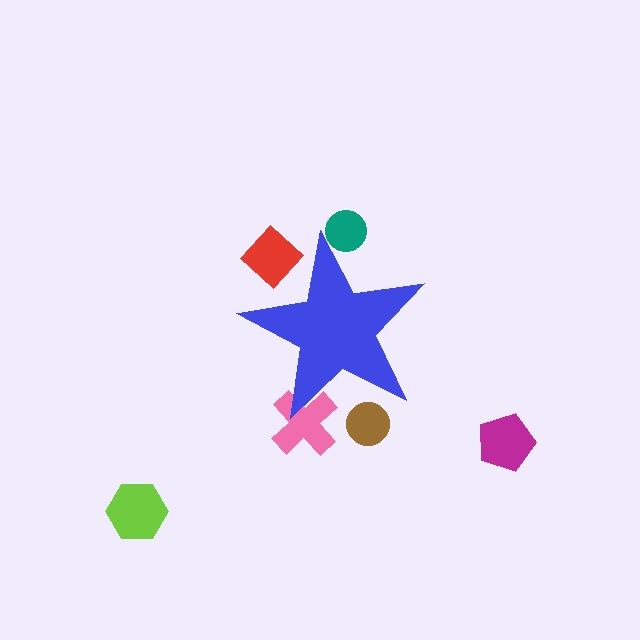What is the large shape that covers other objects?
A blue star.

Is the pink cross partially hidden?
Yes, the pink cross is partially hidden behind the blue star.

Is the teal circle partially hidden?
Yes, the teal circle is partially hidden behind the blue star.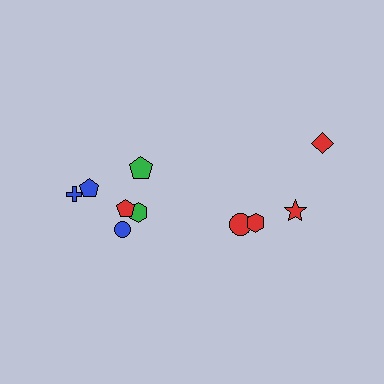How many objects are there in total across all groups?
There are 10 objects.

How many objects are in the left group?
There are 6 objects.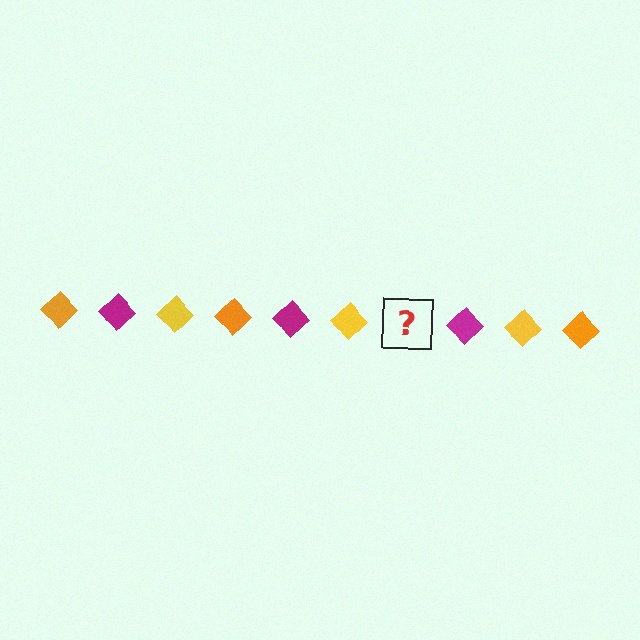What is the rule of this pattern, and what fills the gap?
The rule is that the pattern cycles through orange, magenta, yellow diamonds. The gap should be filled with an orange diamond.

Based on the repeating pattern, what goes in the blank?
The blank should be an orange diamond.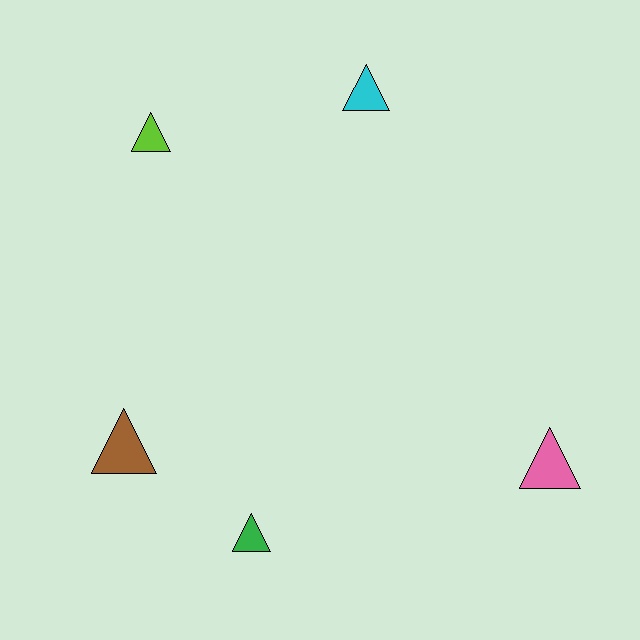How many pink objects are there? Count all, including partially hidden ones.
There is 1 pink object.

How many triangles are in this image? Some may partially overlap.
There are 5 triangles.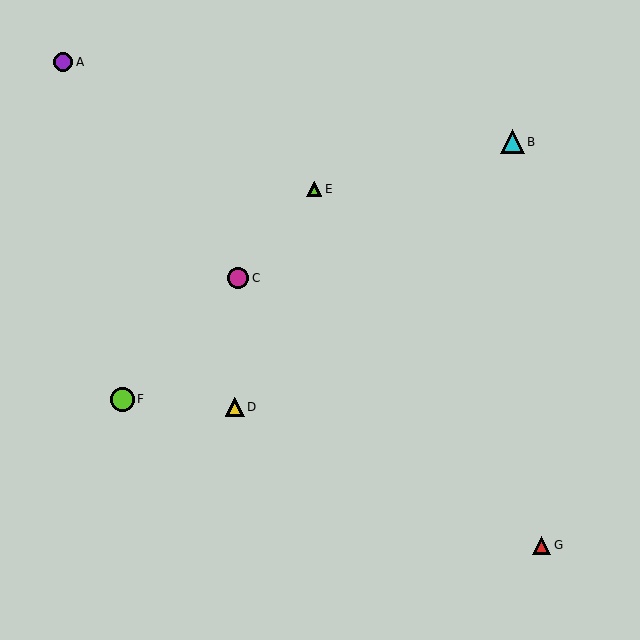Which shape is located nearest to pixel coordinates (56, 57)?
The purple circle (labeled A) at (63, 62) is nearest to that location.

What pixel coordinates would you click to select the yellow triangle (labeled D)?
Click at (235, 407) to select the yellow triangle D.